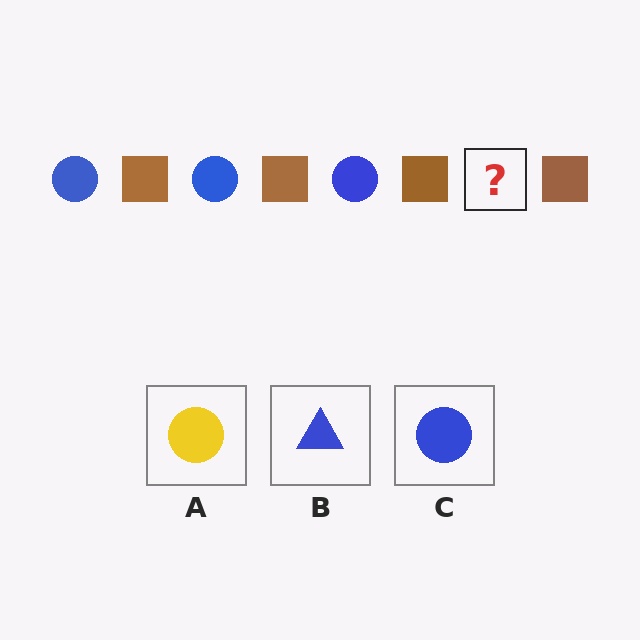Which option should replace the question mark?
Option C.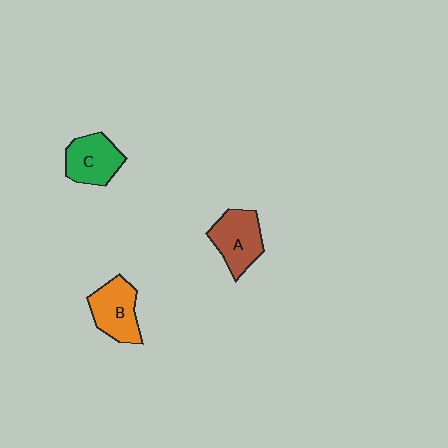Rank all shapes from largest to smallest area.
From largest to smallest: A (brown), B (orange), C (green).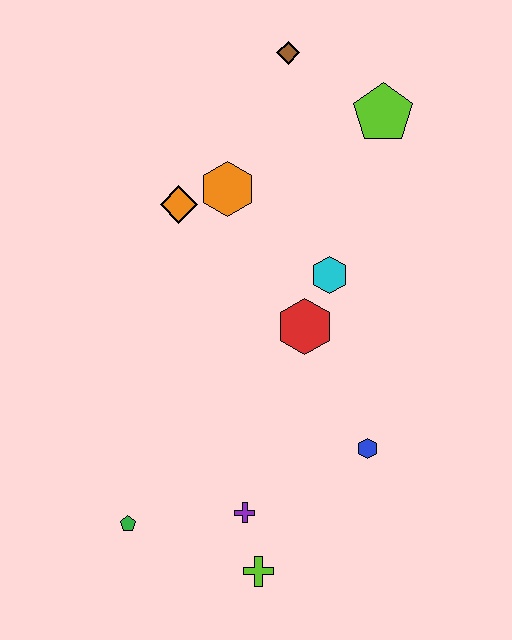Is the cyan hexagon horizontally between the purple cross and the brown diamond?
No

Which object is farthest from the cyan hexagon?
The green pentagon is farthest from the cyan hexagon.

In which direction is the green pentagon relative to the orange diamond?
The green pentagon is below the orange diamond.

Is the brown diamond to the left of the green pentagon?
No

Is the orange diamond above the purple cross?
Yes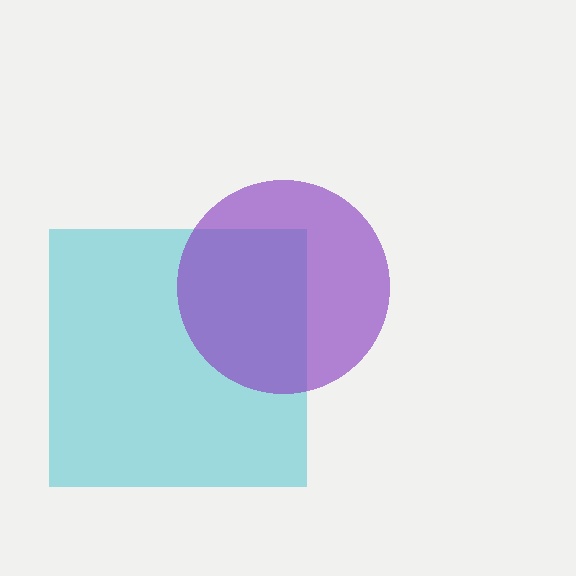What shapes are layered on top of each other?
The layered shapes are: a cyan square, a purple circle.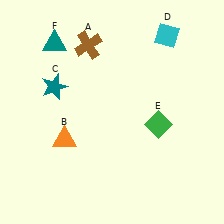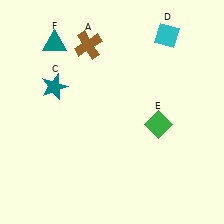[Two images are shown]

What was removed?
The orange triangle (B) was removed in Image 2.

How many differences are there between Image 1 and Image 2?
There is 1 difference between the two images.